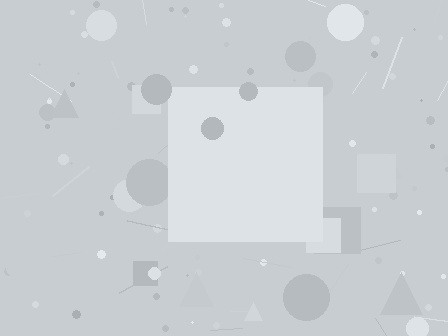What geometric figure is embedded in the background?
A square is embedded in the background.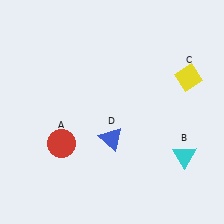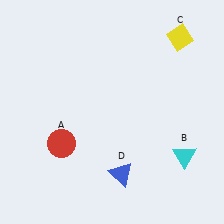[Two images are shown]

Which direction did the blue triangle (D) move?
The blue triangle (D) moved down.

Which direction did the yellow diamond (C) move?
The yellow diamond (C) moved up.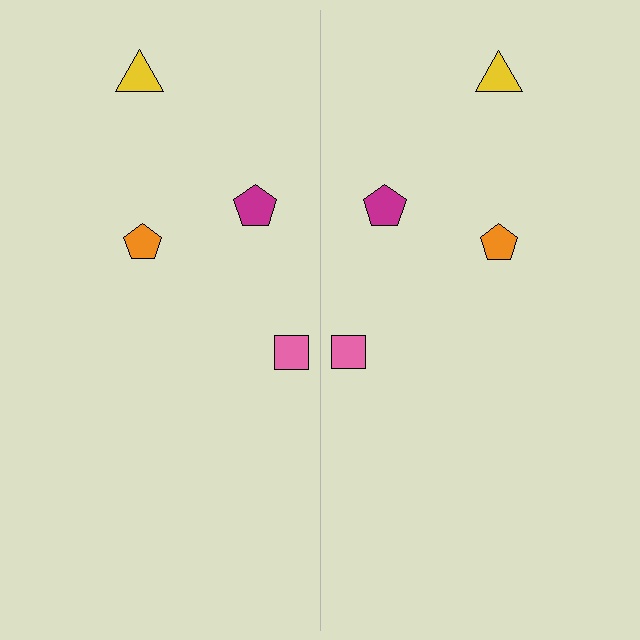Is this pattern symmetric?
Yes, this pattern has bilateral (reflection) symmetry.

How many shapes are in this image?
There are 8 shapes in this image.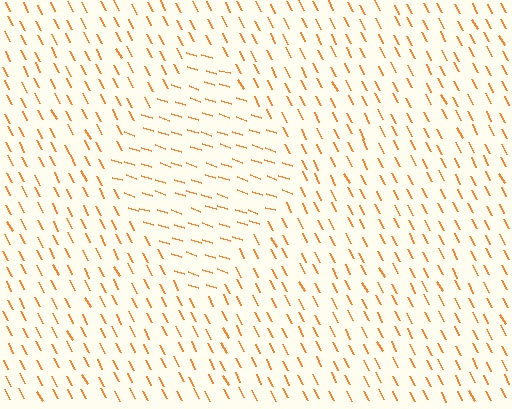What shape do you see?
I see a diamond.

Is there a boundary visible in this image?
Yes, there is a texture boundary formed by a change in line orientation.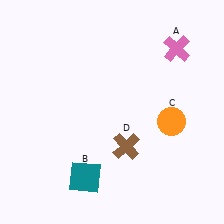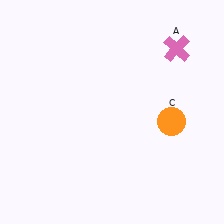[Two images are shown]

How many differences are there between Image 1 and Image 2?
There are 2 differences between the two images.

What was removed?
The teal square (B), the brown cross (D) were removed in Image 2.